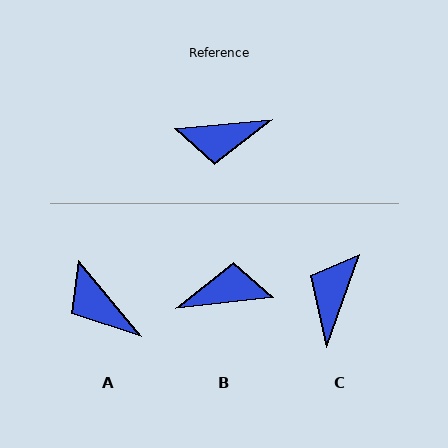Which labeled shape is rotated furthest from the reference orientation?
B, about 179 degrees away.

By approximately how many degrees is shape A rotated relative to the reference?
Approximately 56 degrees clockwise.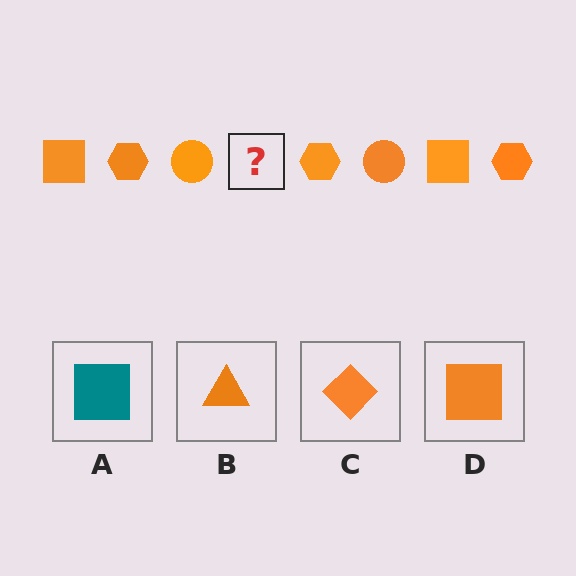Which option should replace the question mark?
Option D.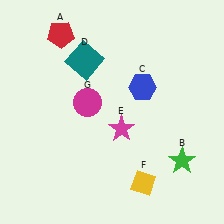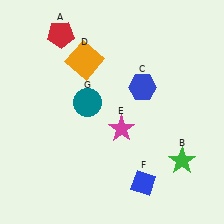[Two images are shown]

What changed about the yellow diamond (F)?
In Image 1, F is yellow. In Image 2, it changed to blue.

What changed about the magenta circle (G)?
In Image 1, G is magenta. In Image 2, it changed to teal.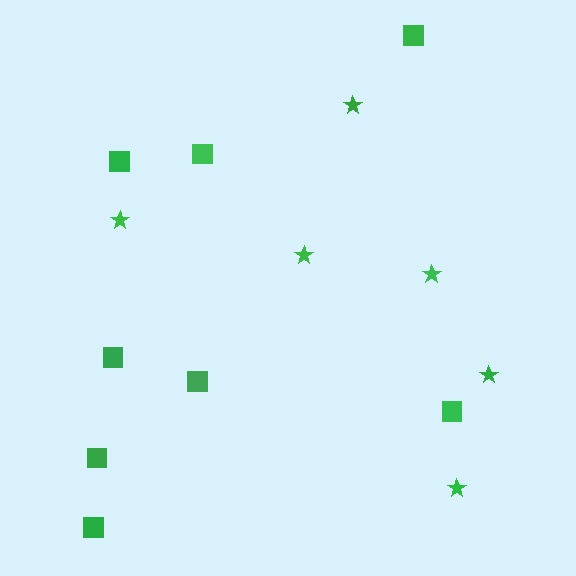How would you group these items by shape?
There are 2 groups: one group of squares (8) and one group of stars (6).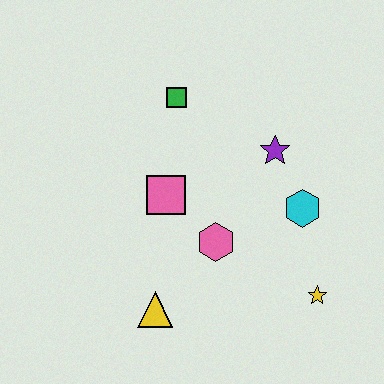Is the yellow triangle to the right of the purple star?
No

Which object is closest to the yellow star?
The cyan hexagon is closest to the yellow star.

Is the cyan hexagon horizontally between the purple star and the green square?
No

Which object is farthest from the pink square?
The yellow star is farthest from the pink square.